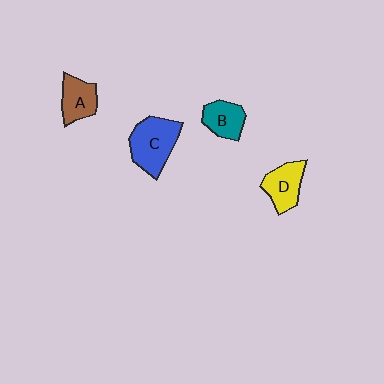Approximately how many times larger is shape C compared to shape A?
Approximately 1.6 times.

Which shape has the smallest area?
Shape B (teal).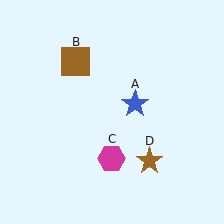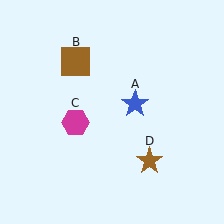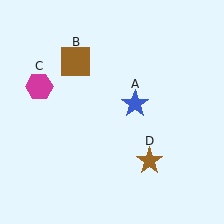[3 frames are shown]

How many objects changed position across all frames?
1 object changed position: magenta hexagon (object C).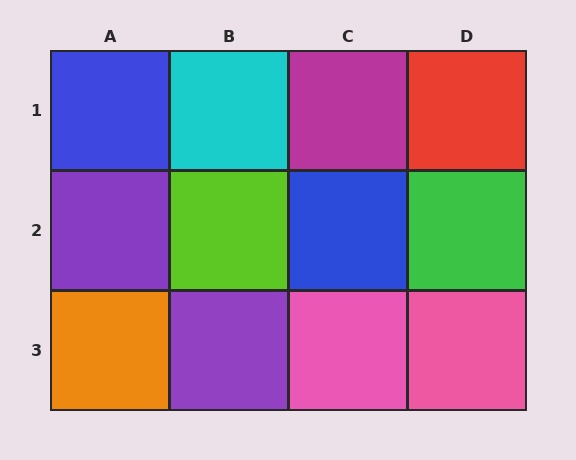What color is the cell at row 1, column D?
Red.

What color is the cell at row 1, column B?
Cyan.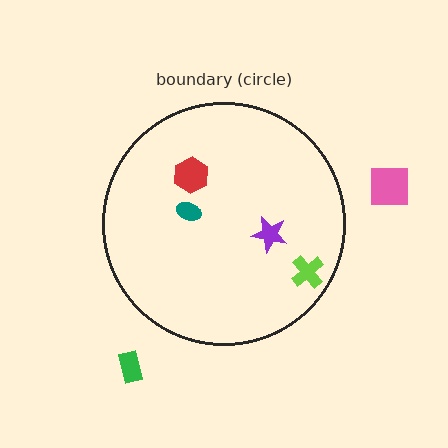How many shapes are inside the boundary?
4 inside, 2 outside.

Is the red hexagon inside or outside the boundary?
Inside.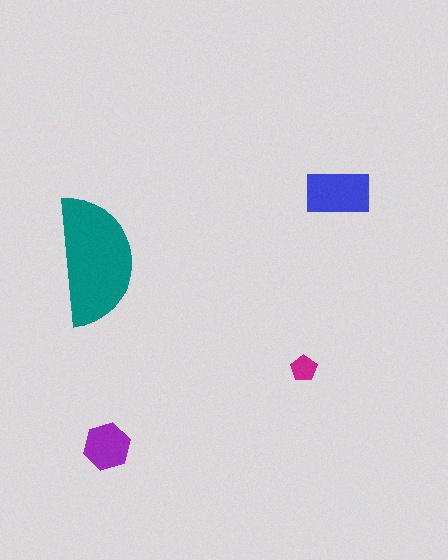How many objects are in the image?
There are 4 objects in the image.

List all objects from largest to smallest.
The teal semicircle, the blue rectangle, the purple hexagon, the magenta pentagon.